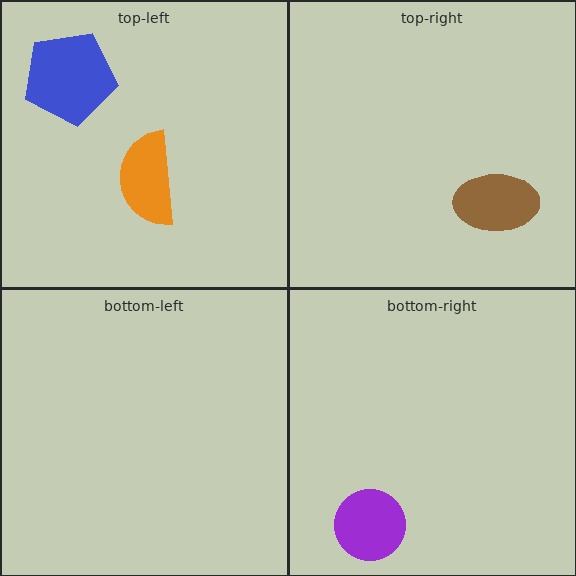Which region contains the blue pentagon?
The top-left region.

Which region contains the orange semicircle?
The top-left region.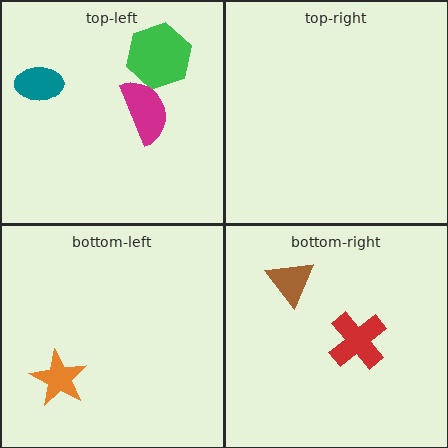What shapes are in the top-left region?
The green hexagon, the magenta semicircle, the teal ellipse.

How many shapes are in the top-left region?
3.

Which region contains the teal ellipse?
The top-left region.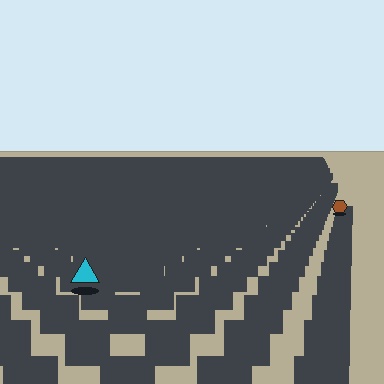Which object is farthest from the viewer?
The brown hexagon is farthest from the viewer. It appears smaller and the ground texture around it is denser.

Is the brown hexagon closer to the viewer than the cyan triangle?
No. The cyan triangle is closer — you can tell from the texture gradient: the ground texture is coarser near it.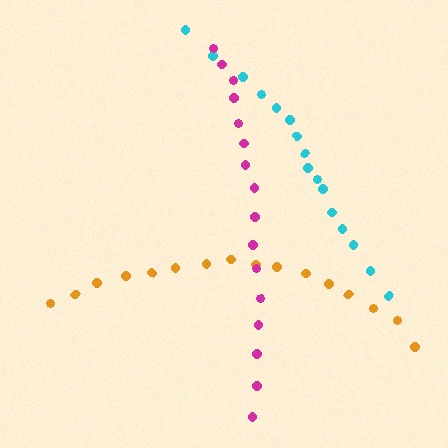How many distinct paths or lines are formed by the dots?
There are 3 distinct paths.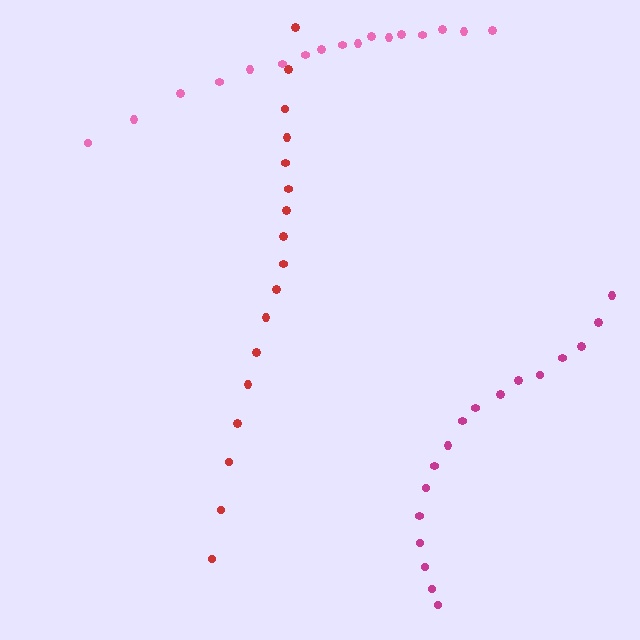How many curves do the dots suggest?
There are 3 distinct paths.